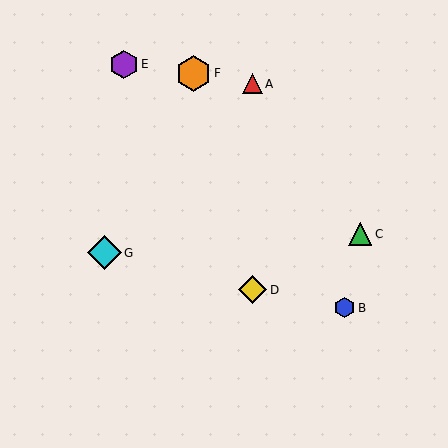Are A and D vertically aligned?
Yes, both are at x≈252.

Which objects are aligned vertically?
Objects A, D are aligned vertically.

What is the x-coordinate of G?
Object G is at x≈104.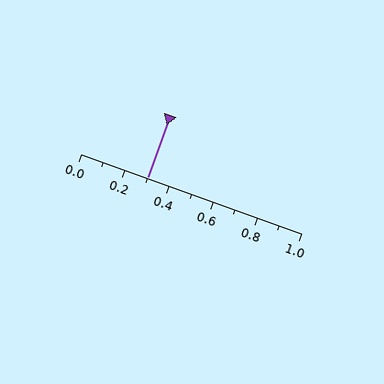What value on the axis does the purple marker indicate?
The marker indicates approximately 0.3.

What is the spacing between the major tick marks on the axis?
The major ticks are spaced 0.2 apart.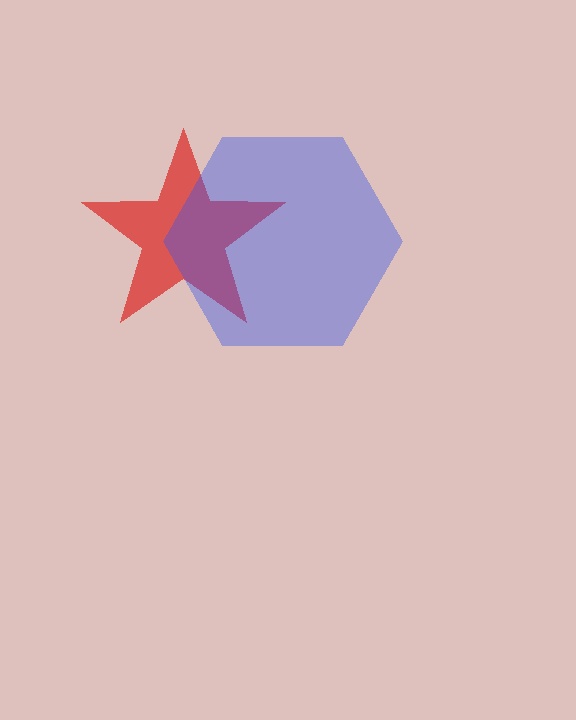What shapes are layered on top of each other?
The layered shapes are: a red star, a blue hexagon.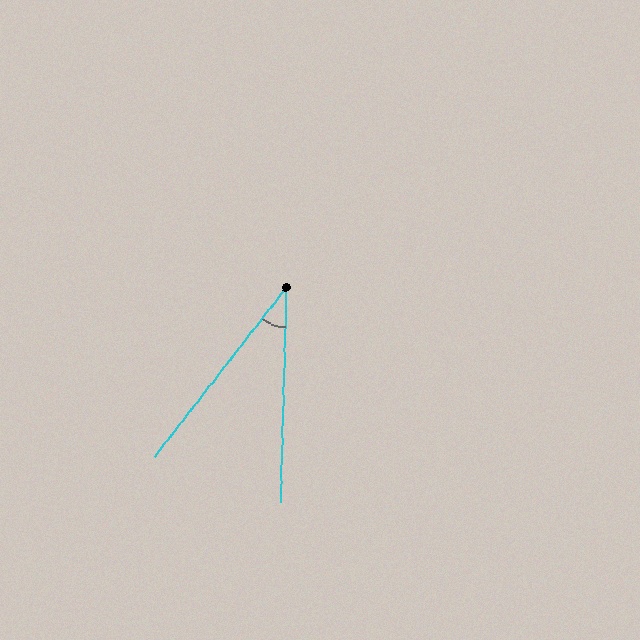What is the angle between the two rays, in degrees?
Approximately 36 degrees.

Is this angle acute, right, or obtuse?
It is acute.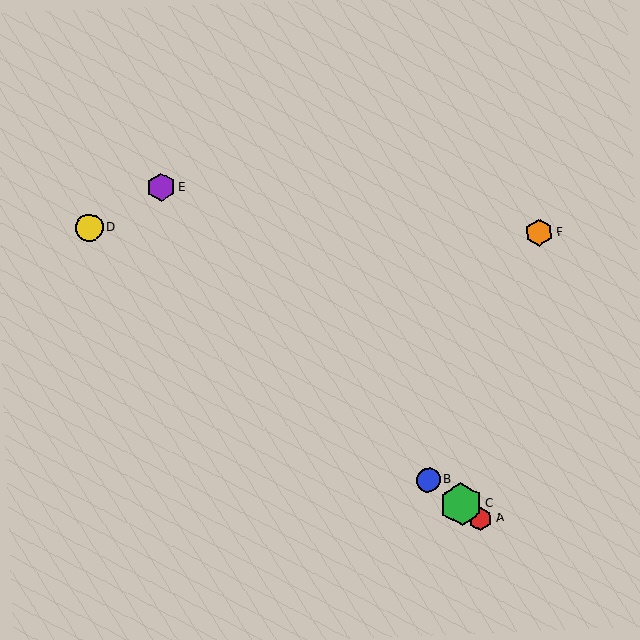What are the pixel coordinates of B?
Object B is at (428, 480).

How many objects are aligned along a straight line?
4 objects (A, B, C, D) are aligned along a straight line.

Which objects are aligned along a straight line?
Objects A, B, C, D are aligned along a straight line.